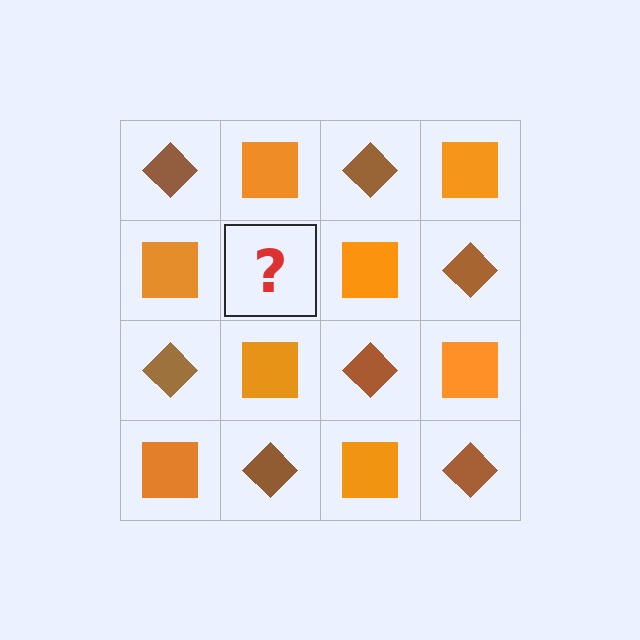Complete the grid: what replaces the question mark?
The question mark should be replaced with a brown diamond.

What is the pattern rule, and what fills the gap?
The rule is that it alternates brown diamond and orange square in a checkerboard pattern. The gap should be filled with a brown diamond.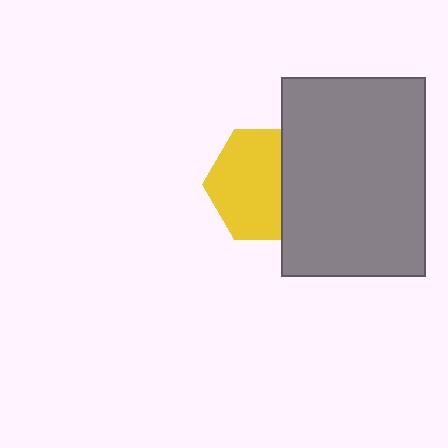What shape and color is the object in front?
The object in front is a gray rectangle.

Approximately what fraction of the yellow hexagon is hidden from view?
Roughly 34% of the yellow hexagon is hidden behind the gray rectangle.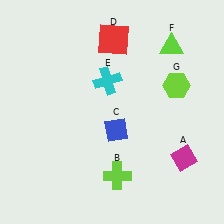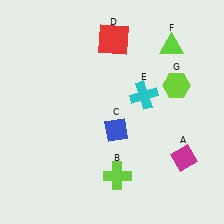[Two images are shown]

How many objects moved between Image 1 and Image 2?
1 object moved between the two images.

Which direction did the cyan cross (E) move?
The cyan cross (E) moved right.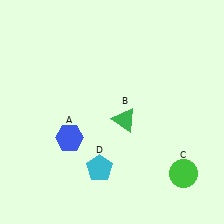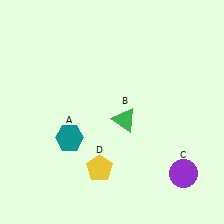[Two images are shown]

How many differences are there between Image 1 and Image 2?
There are 3 differences between the two images.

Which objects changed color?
A changed from blue to teal. C changed from green to purple. D changed from cyan to yellow.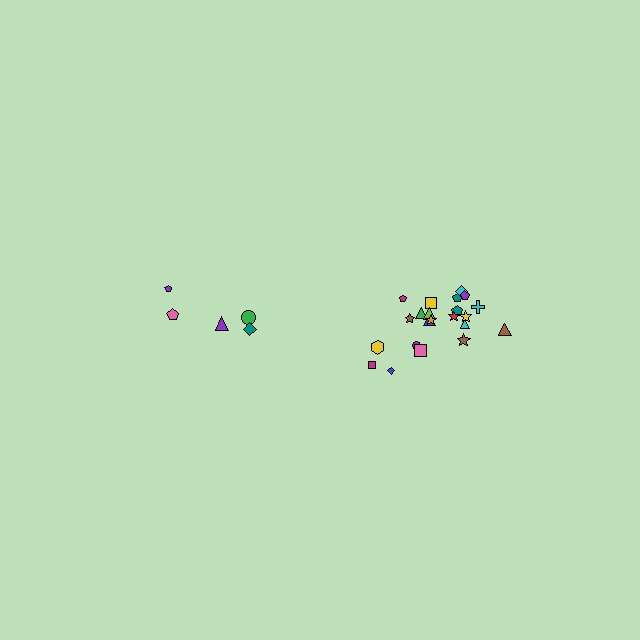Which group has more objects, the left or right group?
The right group.